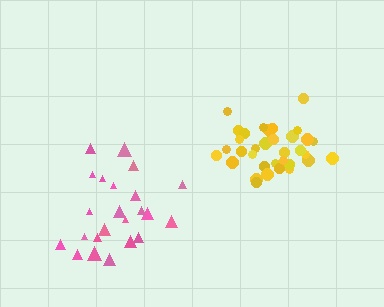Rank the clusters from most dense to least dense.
yellow, pink.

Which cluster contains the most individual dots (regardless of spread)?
Yellow (35).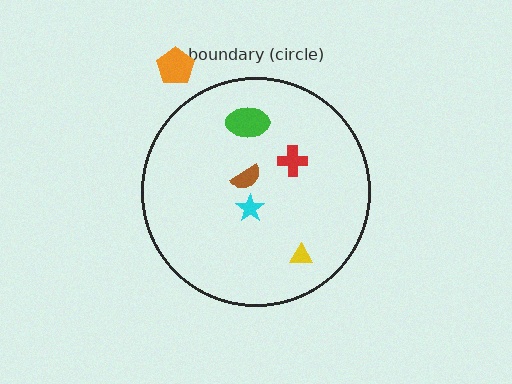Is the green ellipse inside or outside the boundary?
Inside.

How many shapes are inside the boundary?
5 inside, 1 outside.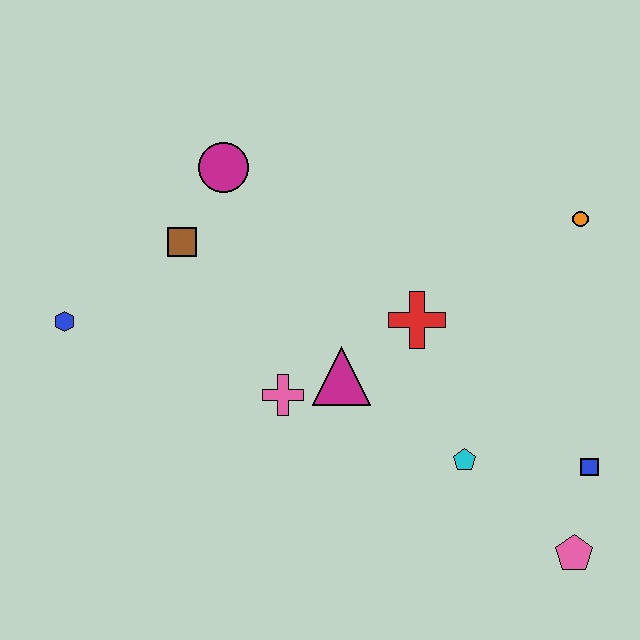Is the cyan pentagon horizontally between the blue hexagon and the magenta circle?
No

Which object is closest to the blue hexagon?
The brown square is closest to the blue hexagon.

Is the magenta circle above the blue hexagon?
Yes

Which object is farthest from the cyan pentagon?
The blue hexagon is farthest from the cyan pentagon.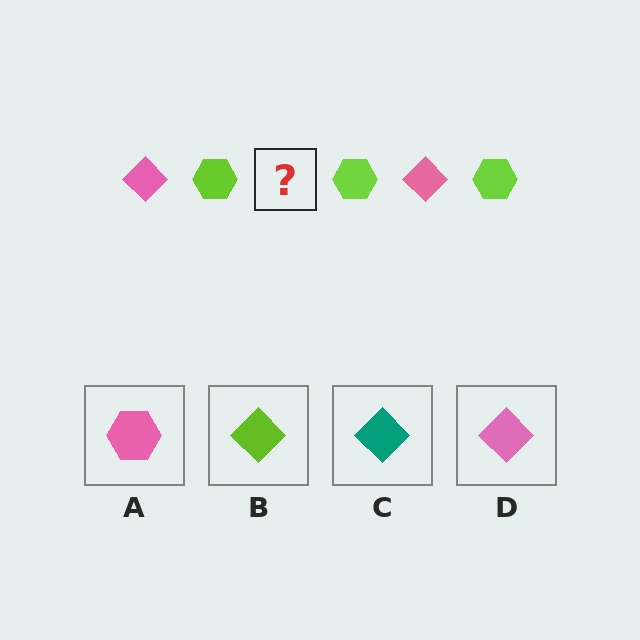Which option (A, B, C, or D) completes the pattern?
D.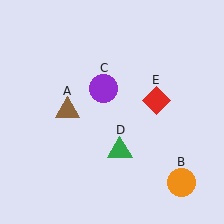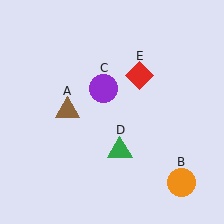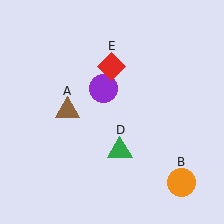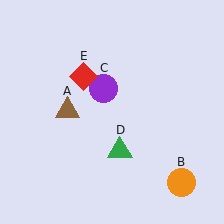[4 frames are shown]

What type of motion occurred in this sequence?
The red diamond (object E) rotated counterclockwise around the center of the scene.